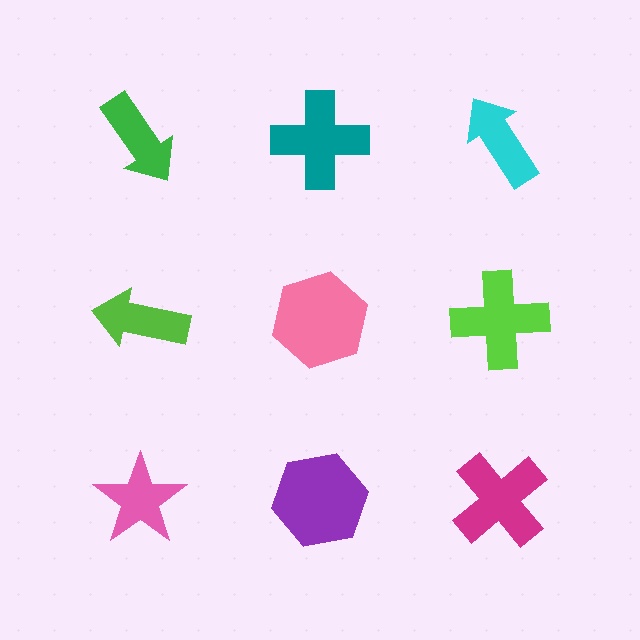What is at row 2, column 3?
A lime cross.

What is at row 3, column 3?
A magenta cross.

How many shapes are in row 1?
3 shapes.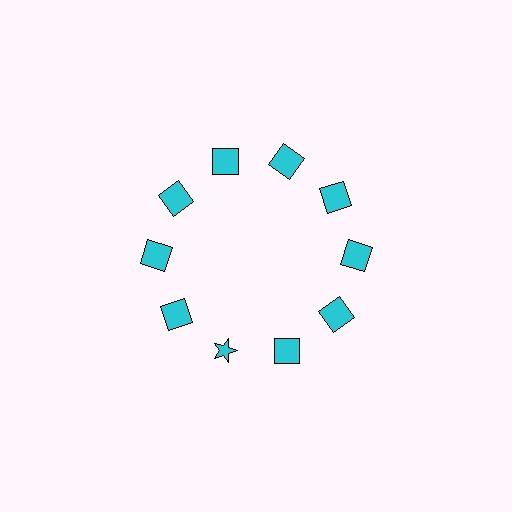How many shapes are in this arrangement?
There are 10 shapes arranged in a ring pattern.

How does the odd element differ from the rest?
It has a different shape: star instead of square.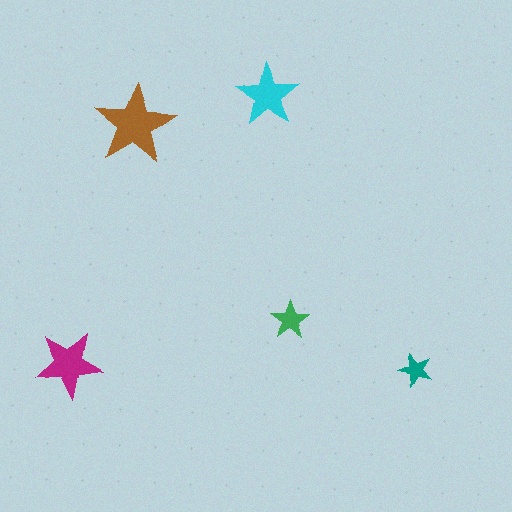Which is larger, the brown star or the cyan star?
The brown one.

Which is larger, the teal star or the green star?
The green one.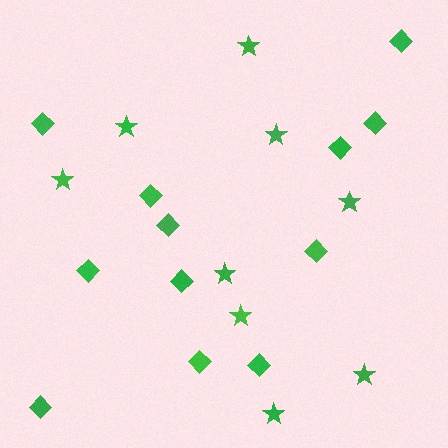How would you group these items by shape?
There are 2 groups: one group of stars (9) and one group of diamonds (12).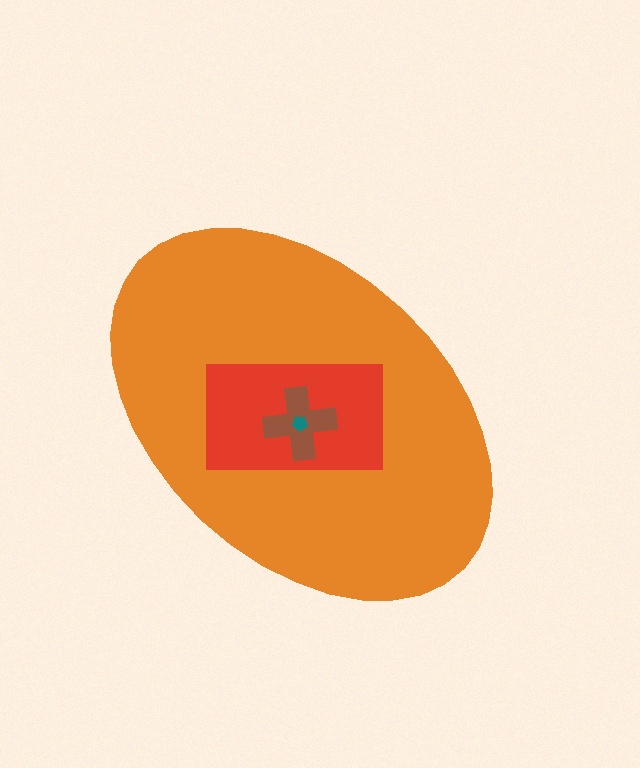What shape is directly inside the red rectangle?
The brown cross.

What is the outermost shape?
The orange ellipse.